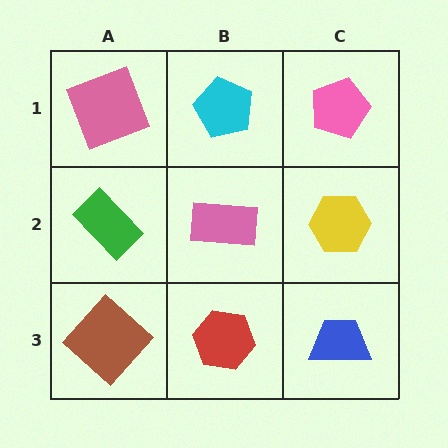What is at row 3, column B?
A red hexagon.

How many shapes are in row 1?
3 shapes.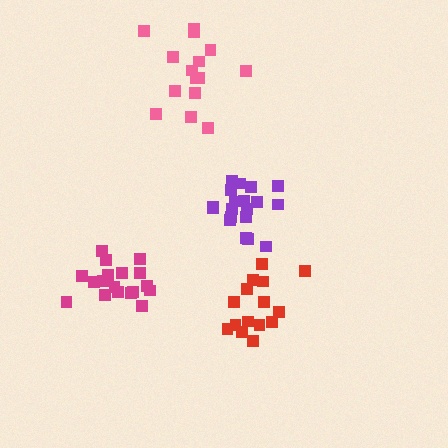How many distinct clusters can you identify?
There are 4 distinct clusters.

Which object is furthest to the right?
The red cluster is rightmost.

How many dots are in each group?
Group 1: 15 dots, Group 2: 19 dots, Group 3: 15 dots, Group 4: 18 dots (67 total).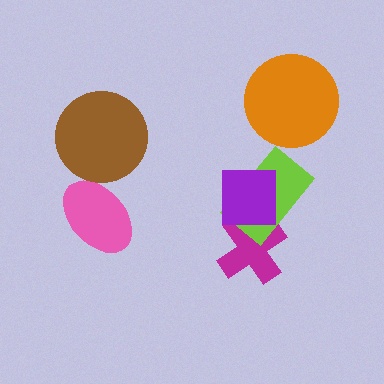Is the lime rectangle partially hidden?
Yes, it is partially covered by another shape.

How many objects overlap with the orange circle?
0 objects overlap with the orange circle.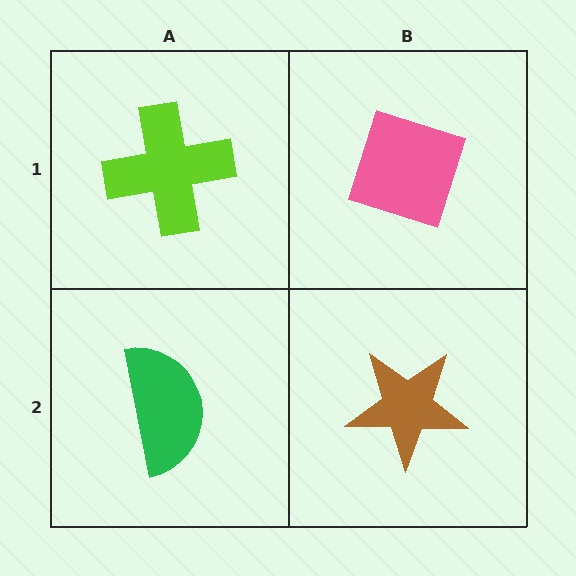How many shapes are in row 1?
2 shapes.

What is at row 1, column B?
A pink diamond.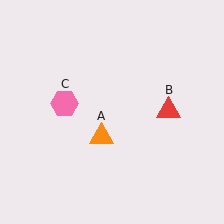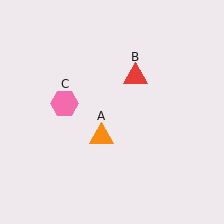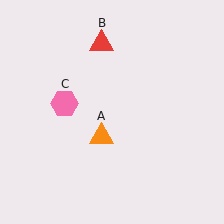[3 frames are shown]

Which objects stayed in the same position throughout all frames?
Orange triangle (object A) and pink hexagon (object C) remained stationary.